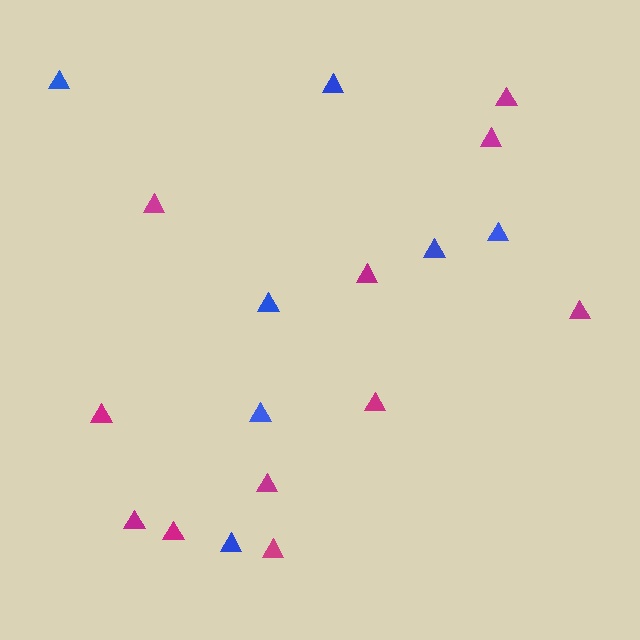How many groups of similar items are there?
There are 2 groups: one group of magenta triangles (11) and one group of blue triangles (7).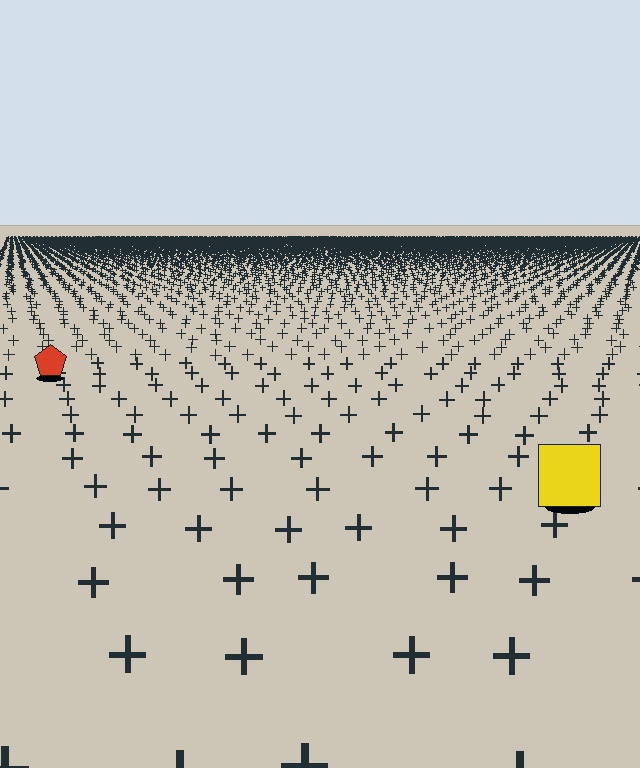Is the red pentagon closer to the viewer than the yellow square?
No. The yellow square is closer — you can tell from the texture gradient: the ground texture is coarser near it.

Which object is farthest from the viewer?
The red pentagon is farthest from the viewer. It appears smaller and the ground texture around it is denser.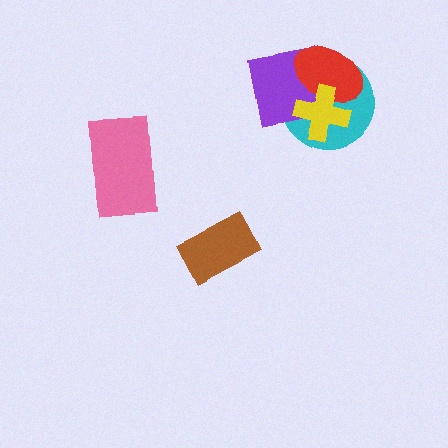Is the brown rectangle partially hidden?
No, no other shape covers it.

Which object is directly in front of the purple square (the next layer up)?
The red ellipse is directly in front of the purple square.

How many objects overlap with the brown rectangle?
0 objects overlap with the brown rectangle.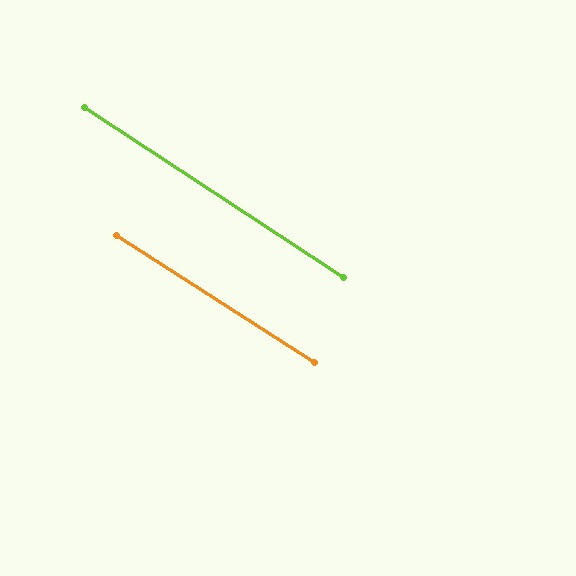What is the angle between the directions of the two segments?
Approximately 1 degree.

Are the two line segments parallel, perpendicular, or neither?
Parallel — their directions differ by only 0.8°.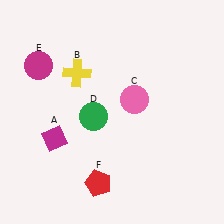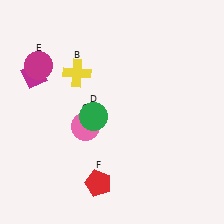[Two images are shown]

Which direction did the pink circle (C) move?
The pink circle (C) moved left.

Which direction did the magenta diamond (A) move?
The magenta diamond (A) moved up.